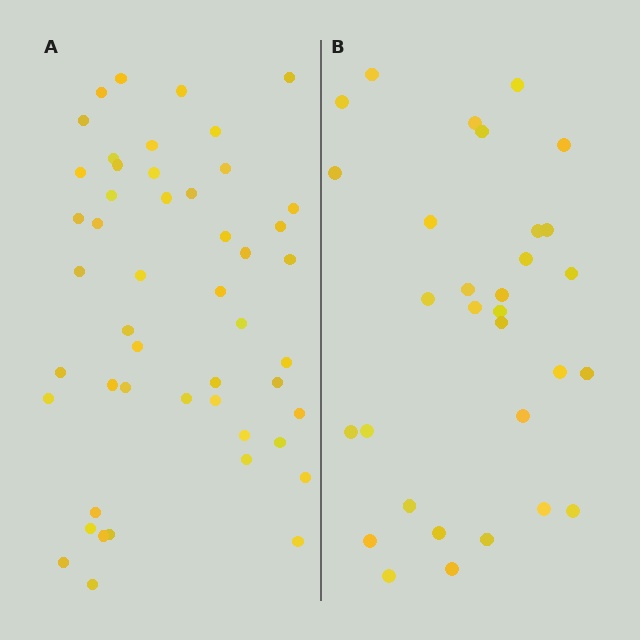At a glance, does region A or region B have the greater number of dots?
Region A (the left region) has more dots.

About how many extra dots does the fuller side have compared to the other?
Region A has approximately 20 more dots than region B.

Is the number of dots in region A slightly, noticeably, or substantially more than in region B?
Region A has substantially more. The ratio is roughly 1.6 to 1.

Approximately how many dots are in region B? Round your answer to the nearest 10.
About 30 dots. (The exact count is 31, which rounds to 30.)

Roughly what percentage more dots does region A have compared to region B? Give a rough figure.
About 60% more.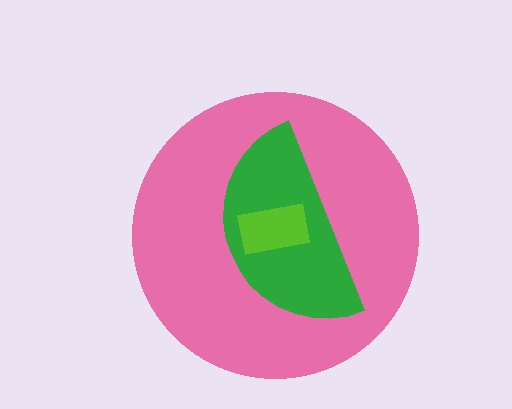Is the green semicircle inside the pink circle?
Yes.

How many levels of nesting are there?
3.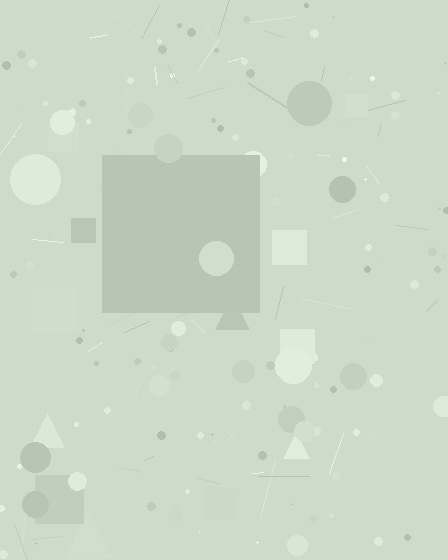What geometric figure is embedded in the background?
A square is embedded in the background.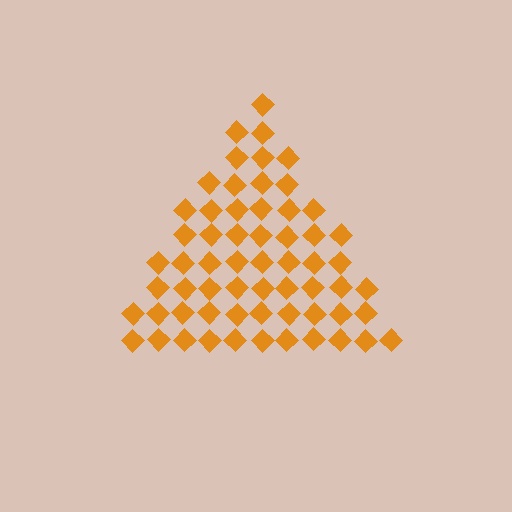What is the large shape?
The large shape is a triangle.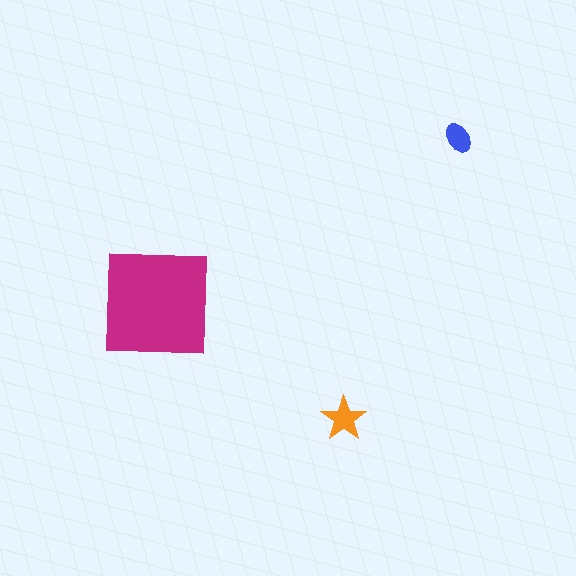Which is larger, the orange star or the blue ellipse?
The orange star.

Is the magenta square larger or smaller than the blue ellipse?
Larger.